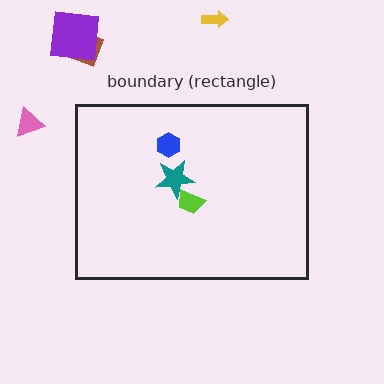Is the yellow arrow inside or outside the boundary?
Outside.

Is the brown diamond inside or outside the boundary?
Outside.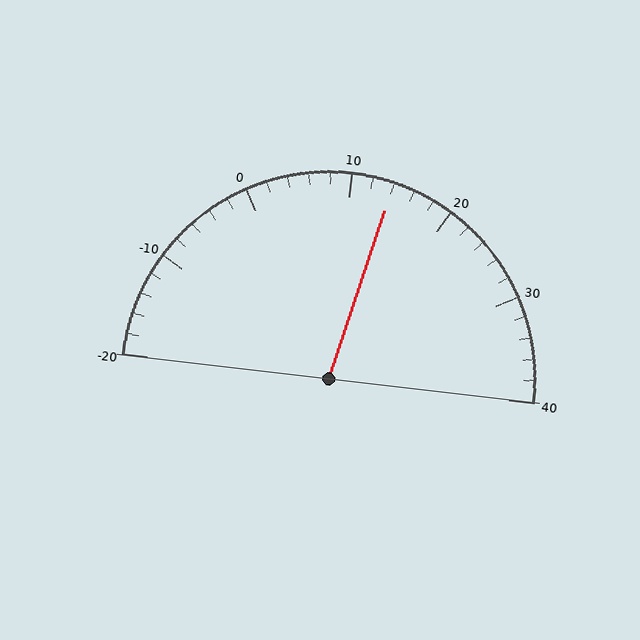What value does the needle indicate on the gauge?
The needle indicates approximately 14.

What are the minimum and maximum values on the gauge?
The gauge ranges from -20 to 40.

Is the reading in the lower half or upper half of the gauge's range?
The reading is in the upper half of the range (-20 to 40).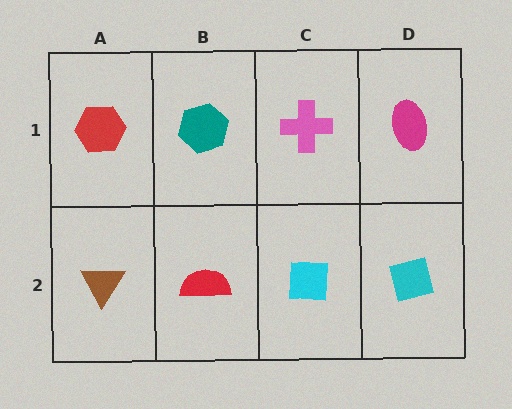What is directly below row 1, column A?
A brown triangle.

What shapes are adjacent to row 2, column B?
A teal hexagon (row 1, column B), a brown triangle (row 2, column A), a cyan square (row 2, column C).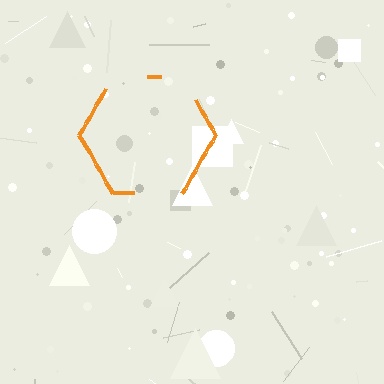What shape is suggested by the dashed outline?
The dashed outline suggests a hexagon.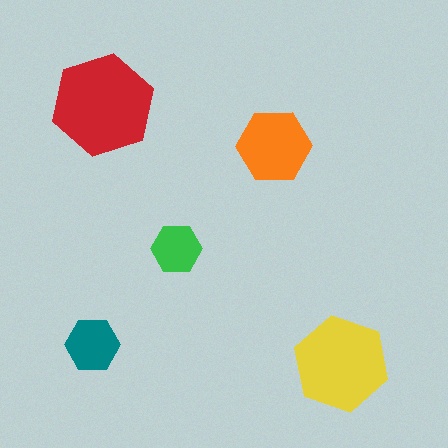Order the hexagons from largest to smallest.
the red one, the yellow one, the orange one, the teal one, the green one.